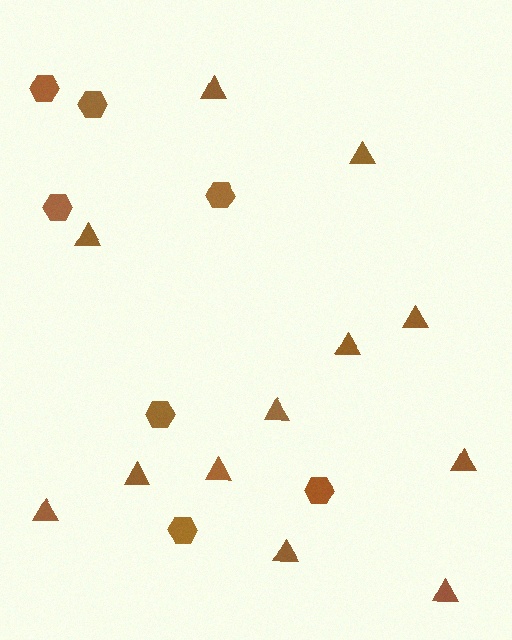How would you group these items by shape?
There are 2 groups: one group of triangles (12) and one group of hexagons (7).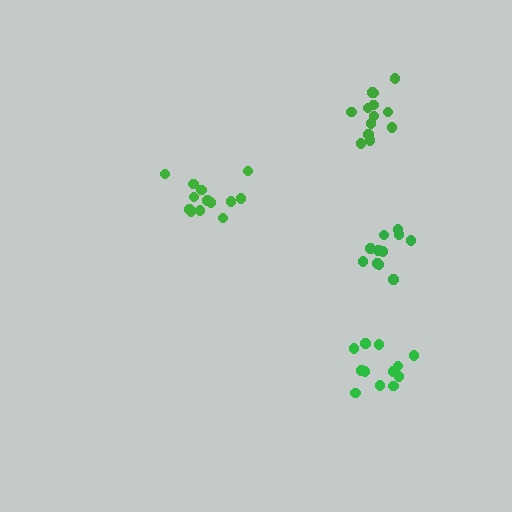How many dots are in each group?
Group 1: 12 dots, Group 2: 13 dots, Group 3: 11 dots, Group 4: 13 dots (49 total).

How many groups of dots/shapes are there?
There are 4 groups.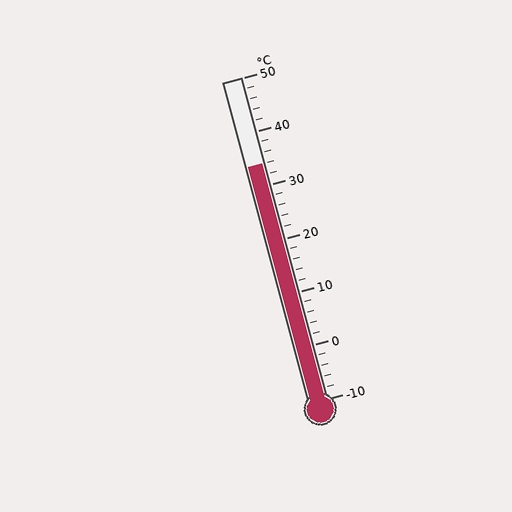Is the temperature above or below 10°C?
The temperature is above 10°C.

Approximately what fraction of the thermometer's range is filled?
The thermometer is filled to approximately 75% of its range.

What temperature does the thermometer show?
The thermometer shows approximately 34°C.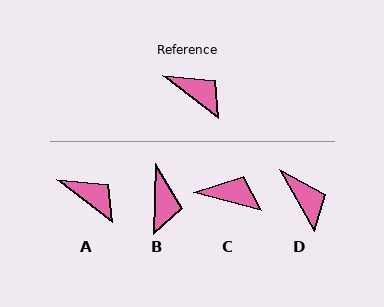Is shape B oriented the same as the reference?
No, it is off by about 53 degrees.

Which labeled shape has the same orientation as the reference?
A.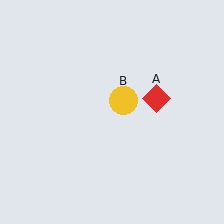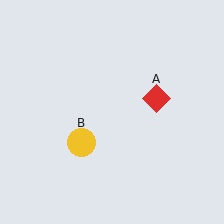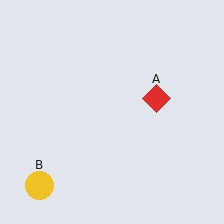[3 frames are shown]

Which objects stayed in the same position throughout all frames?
Red diamond (object A) remained stationary.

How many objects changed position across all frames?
1 object changed position: yellow circle (object B).